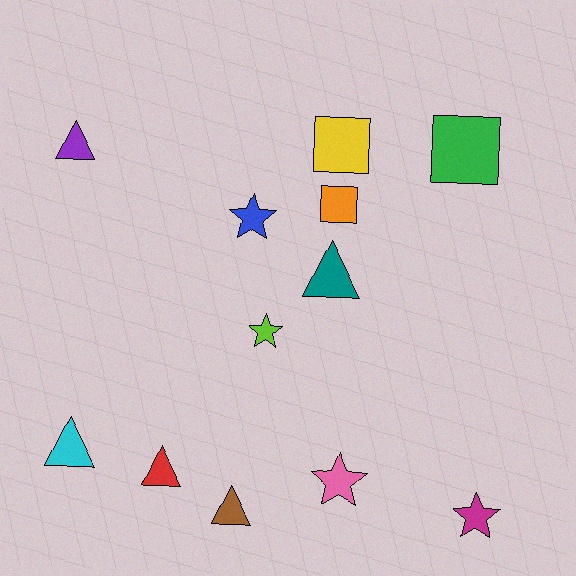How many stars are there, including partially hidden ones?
There are 4 stars.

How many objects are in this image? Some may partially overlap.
There are 12 objects.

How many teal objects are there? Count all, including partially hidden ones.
There is 1 teal object.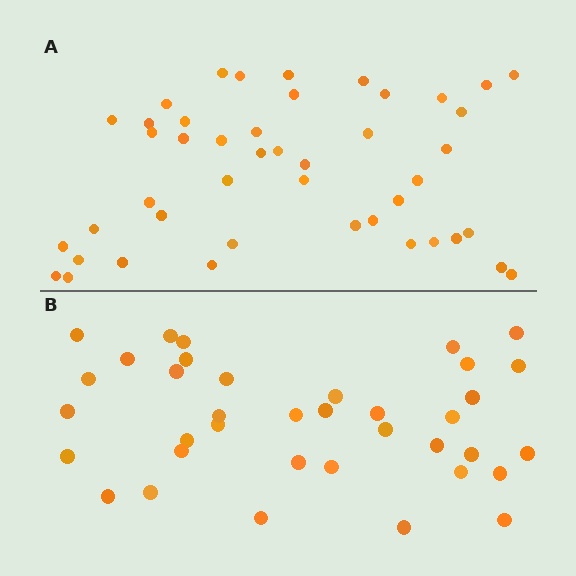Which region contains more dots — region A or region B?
Region A (the top region) has more dots.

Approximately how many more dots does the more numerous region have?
Region A has roughly 8 or so more dots than region B.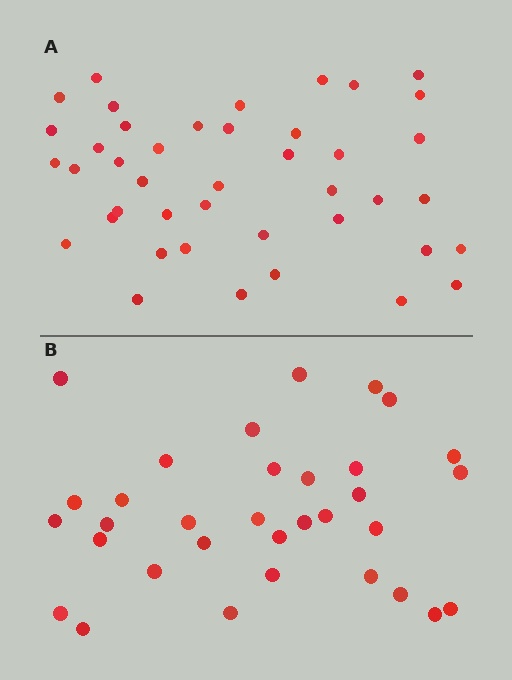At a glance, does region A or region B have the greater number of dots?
Region A (the top region) has more dots.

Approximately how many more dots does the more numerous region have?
Region A has roughly 8 or so more dots than region B.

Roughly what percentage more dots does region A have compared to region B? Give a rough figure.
About 25% more.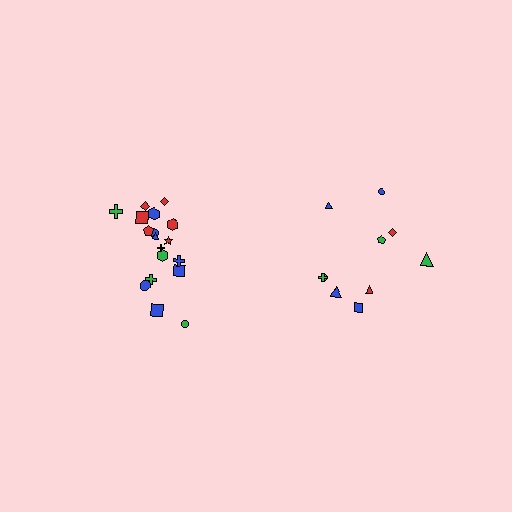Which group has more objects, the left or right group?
The left group.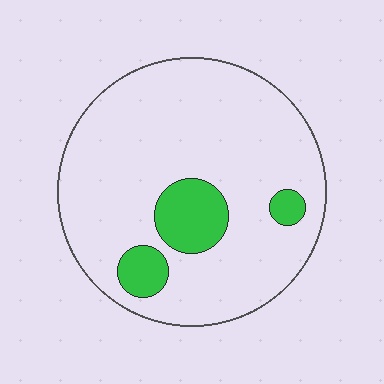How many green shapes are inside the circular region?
3.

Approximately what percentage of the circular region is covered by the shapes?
Approximately 15%.